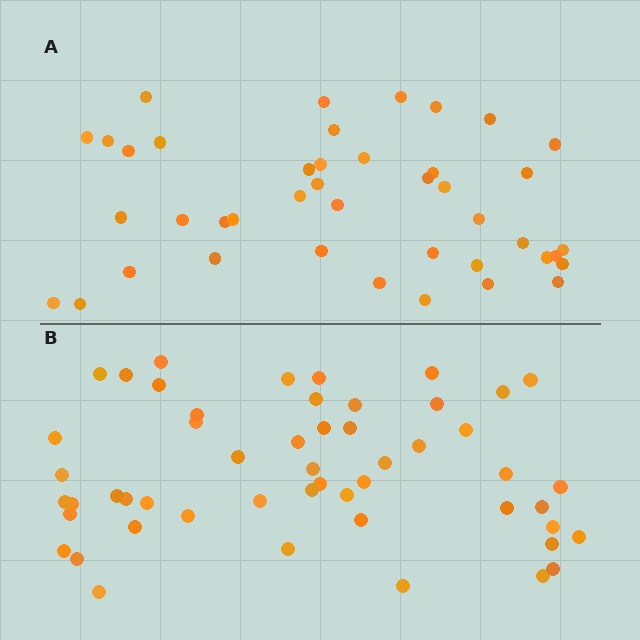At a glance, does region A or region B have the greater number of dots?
Region B (the bottom region) has more dots.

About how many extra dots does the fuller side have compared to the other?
Region B has roughly 10 or so more dots than region A.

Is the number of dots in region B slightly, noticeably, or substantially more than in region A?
Region B has only slightly more — the two regions are fairly close. The ratio is roughly 1.2 to 1.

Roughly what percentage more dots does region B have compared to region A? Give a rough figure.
About 25% more.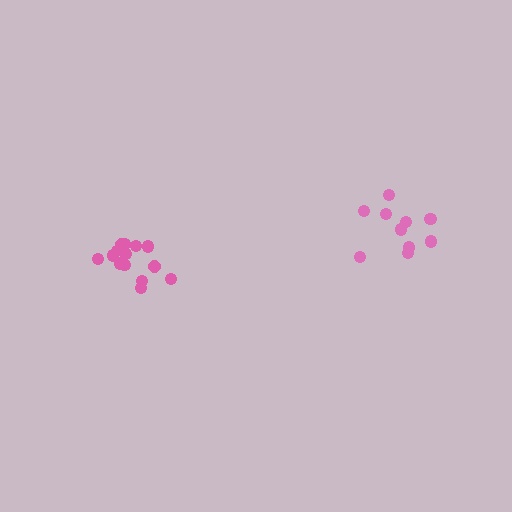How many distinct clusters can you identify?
There are 2 distinct clusters.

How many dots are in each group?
Group 1: 14 dots, Group 2: 10 dots (24 total).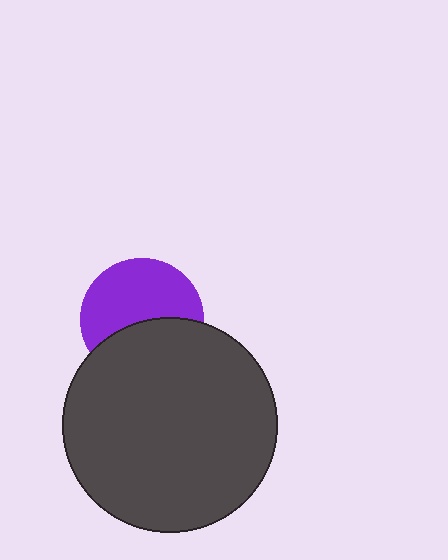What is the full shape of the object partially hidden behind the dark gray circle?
The partially hidden object is a purple circle.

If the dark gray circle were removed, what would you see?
You would see the complete purple circle.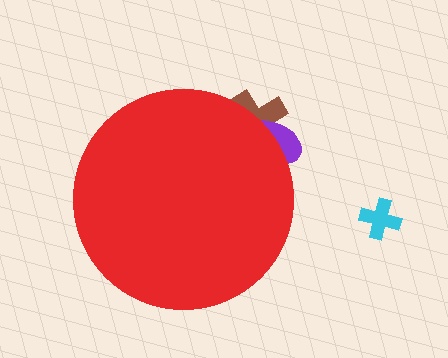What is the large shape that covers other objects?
A red circle.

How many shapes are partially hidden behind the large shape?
2 shapes are partially hidden.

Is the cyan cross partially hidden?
No, the cyan cross is fully visible.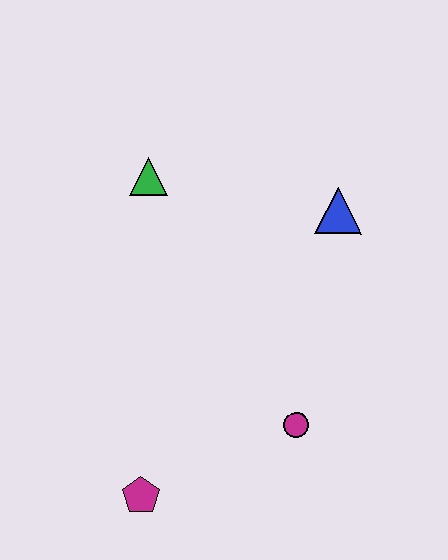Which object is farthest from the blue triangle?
The magenta pentagon is farthest from the blue triangle.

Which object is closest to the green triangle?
The blue triangle is closest to the green triangle.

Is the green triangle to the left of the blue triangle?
Yes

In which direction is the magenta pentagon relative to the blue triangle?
The magenta pentagon is below the blue triangle.